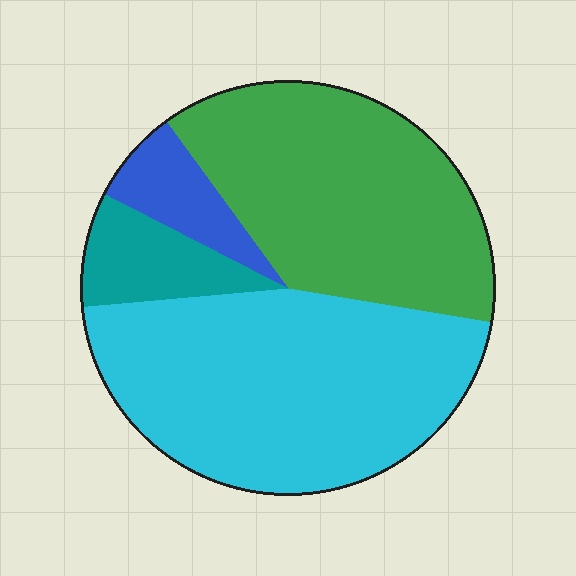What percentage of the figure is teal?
Teal takes up about one tenth (1/10) of the figure.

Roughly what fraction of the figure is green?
Green takes up about three eighths (3/8) of the figure.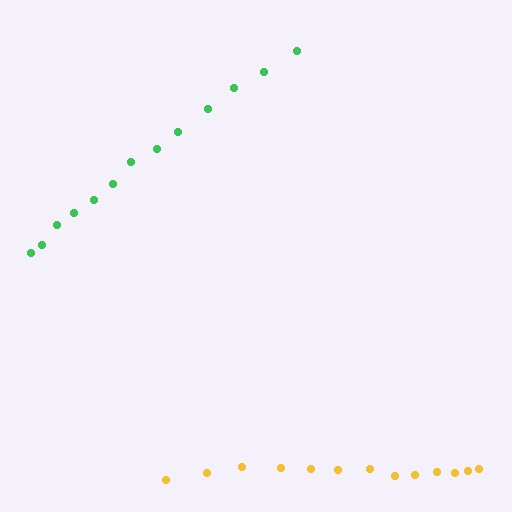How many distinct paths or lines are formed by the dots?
There are 2 distinct paths.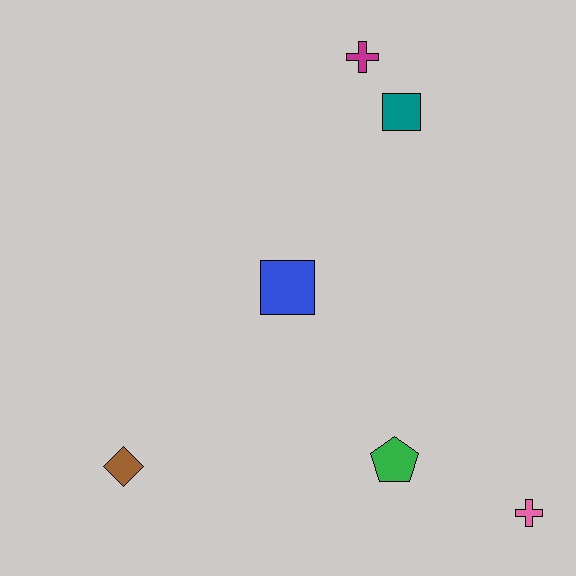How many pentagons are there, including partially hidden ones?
There is 1 pentagon.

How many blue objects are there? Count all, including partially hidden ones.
There is 1 blue object.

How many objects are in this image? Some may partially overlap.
There are 6 objects.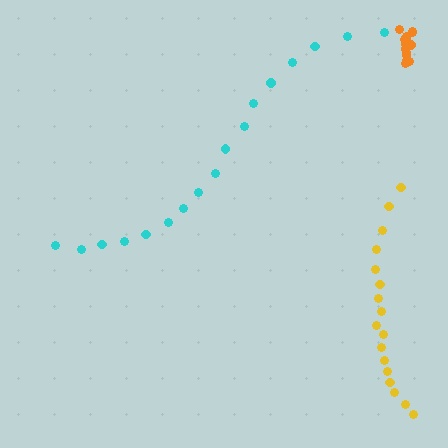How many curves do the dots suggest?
There are 3 distinct paths.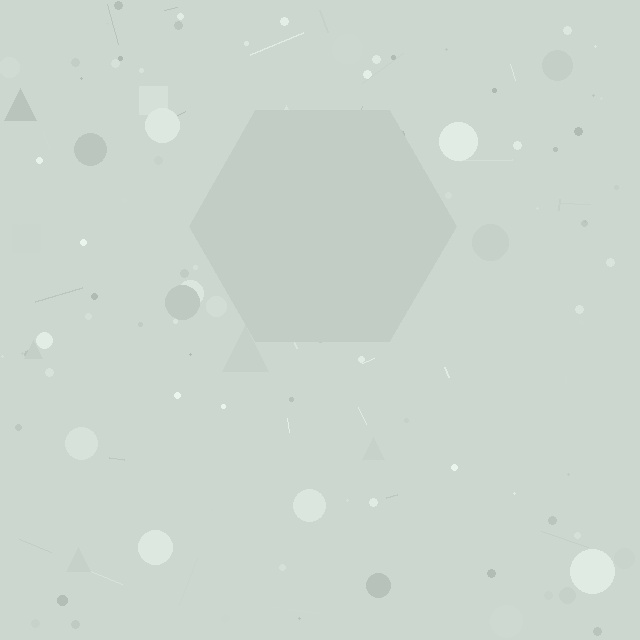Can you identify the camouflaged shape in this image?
The camouflaged shape is a hexagon.